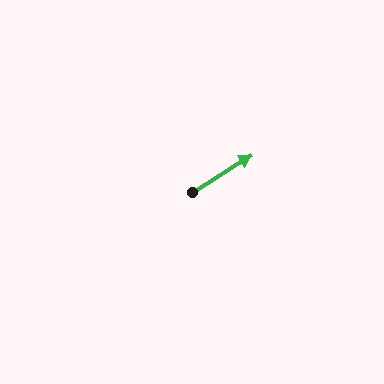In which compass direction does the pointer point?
Northeast.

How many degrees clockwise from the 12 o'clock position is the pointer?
Approximately 58 degrees.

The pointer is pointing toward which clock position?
Roughly 2 o'clock.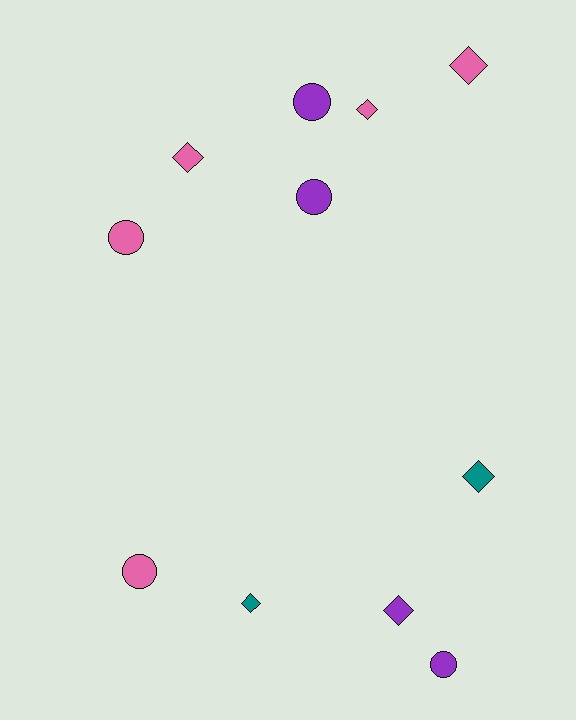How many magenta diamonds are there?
There are no magenta diamonds.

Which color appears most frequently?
Pink, with 5 objects.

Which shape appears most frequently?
Diamond, with 6 objects.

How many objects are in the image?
There are 11 objects.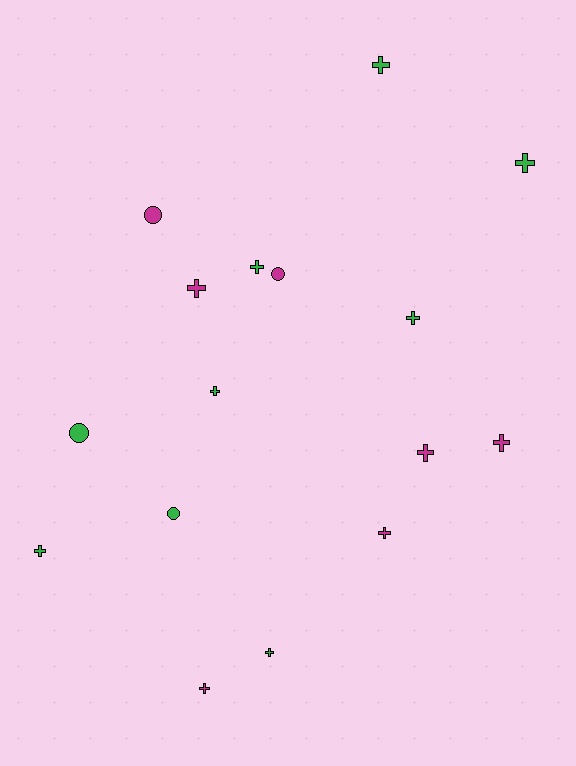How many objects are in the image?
There are 16 objects.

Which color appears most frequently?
Green, with 9 objects.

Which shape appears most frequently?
Cross, with 12 objects.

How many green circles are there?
There are 2 green circles.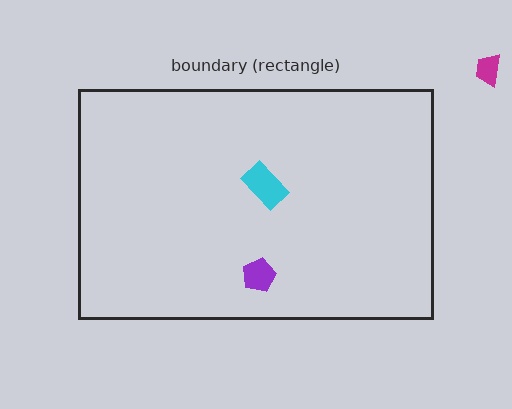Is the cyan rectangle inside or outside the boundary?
Inside.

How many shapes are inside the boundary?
2 inside, 1 outside.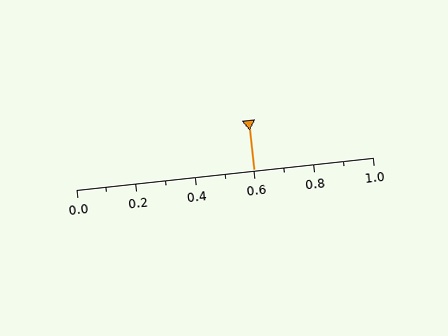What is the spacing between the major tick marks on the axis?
The major ticks are spaced 0.2 apart.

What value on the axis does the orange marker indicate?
The marker indicates approximately 0.6.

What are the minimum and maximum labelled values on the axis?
The axis runs from 0.0 to 1.0.